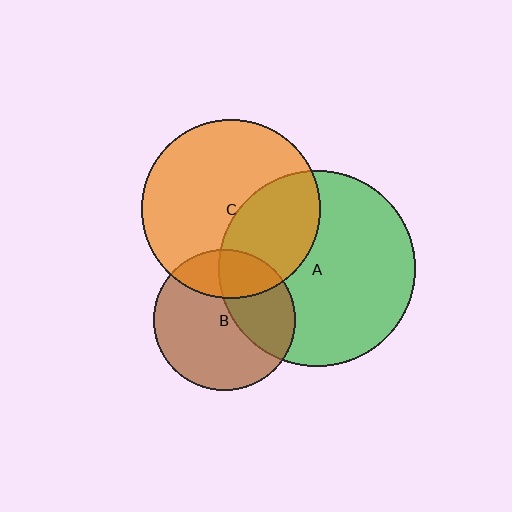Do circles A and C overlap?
Yes.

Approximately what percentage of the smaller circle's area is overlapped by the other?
Approximately 35%.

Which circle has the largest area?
Circle A (green).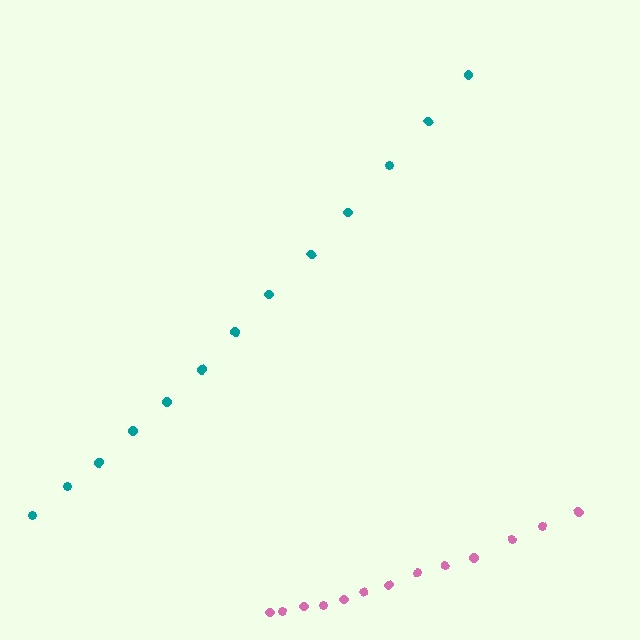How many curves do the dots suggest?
There are 2 distinct paths.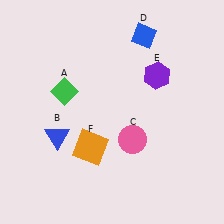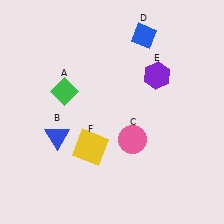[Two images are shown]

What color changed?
The square (F) changed from orange in Image 1 to yellow in Image 2.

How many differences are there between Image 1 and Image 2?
There is 1 difference between the two images.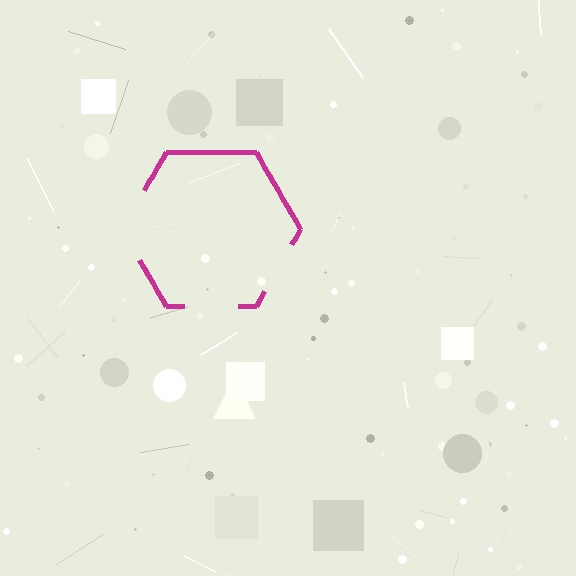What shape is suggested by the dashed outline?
The dashed outline suggests a hexagon.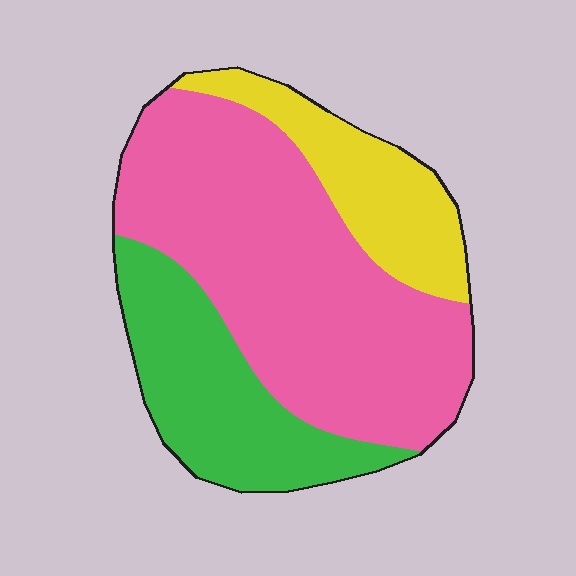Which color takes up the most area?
Pink, at roughly 55%.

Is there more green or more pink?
Pink.